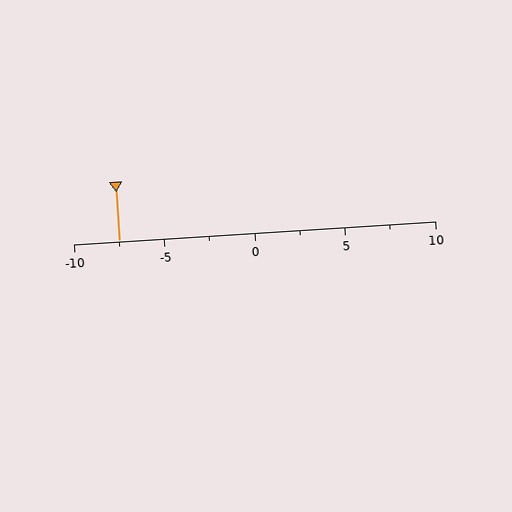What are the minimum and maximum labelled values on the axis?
The axis runs from -10 to 10.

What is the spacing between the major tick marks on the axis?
The major ticks are spaced 5 apart.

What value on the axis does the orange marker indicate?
The marker indicates approximately -7.5.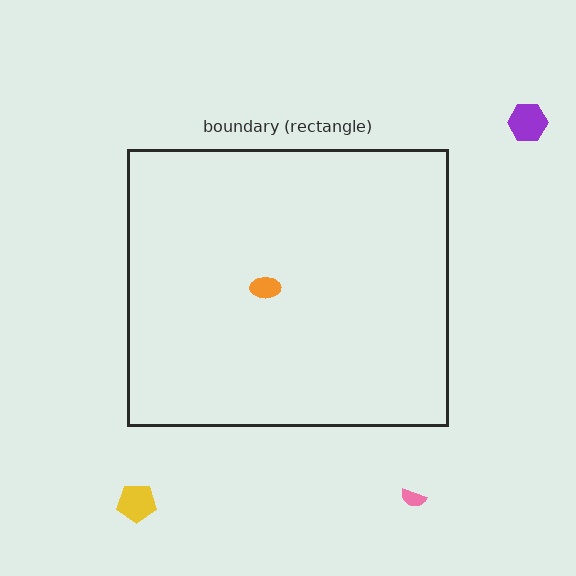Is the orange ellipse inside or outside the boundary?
Inside.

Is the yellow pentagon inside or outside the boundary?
Outside.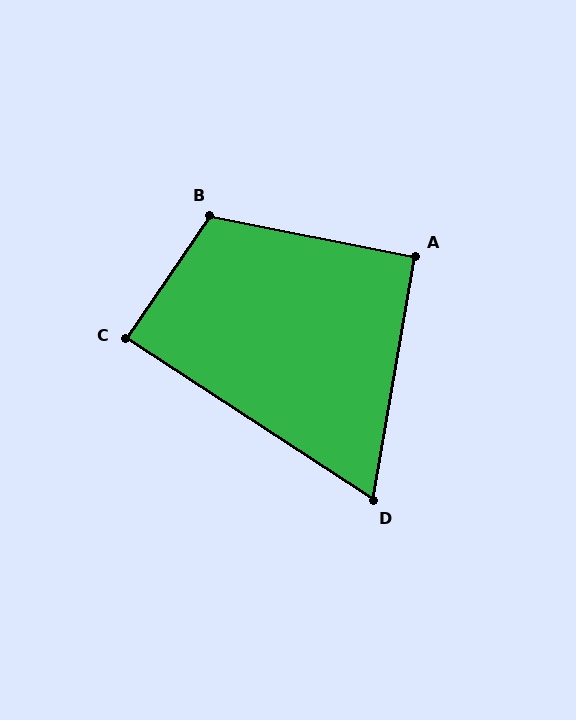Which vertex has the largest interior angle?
B, at approximately 113 degrees.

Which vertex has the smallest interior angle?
D, at approximately 67 degrees.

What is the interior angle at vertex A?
Approximately 91 degrees (approximately right).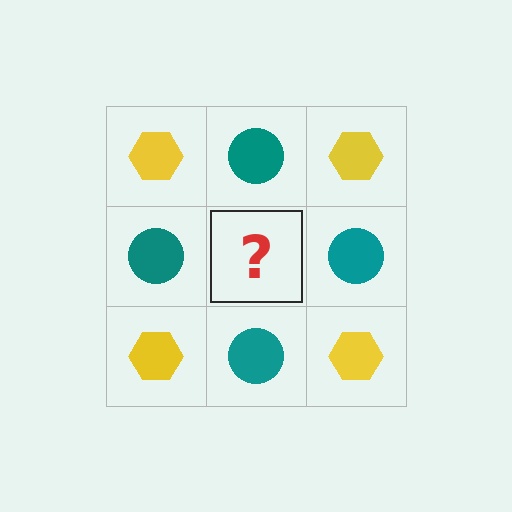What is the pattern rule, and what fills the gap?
The rule is that it alternates yellow hexagon and teal circle in a checkerboard pattern. The gap should be filled with a yellow hexagon.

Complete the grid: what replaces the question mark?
The question mark should be replaced with a yellow hexagon.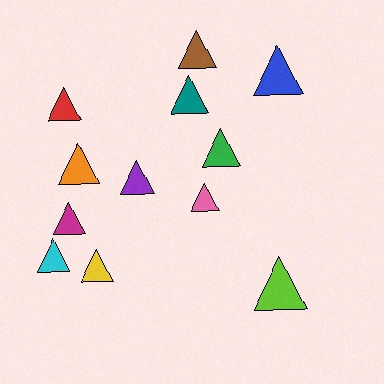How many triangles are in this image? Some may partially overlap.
There are 12 triangles.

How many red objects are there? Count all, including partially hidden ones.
There is 1 red object.